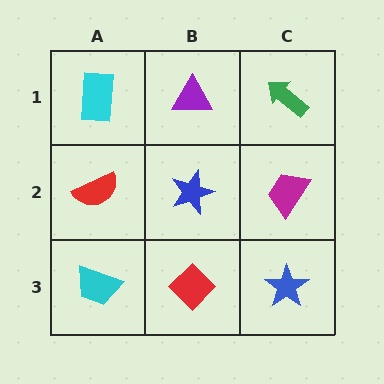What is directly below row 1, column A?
A red semicircle.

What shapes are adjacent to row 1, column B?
A blue star (row 2, column B), a cyan rectangle (row 1, column A), a green arrow (row 1, column C).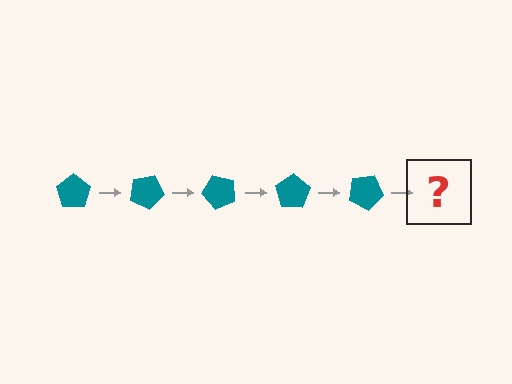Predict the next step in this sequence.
The next step is a teal pentagon rotated 125 degrees.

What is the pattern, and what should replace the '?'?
The pattern is that the pentagon rotates 25 degrees each step. The '?' should be a teal pentagon rotated 125 degrees.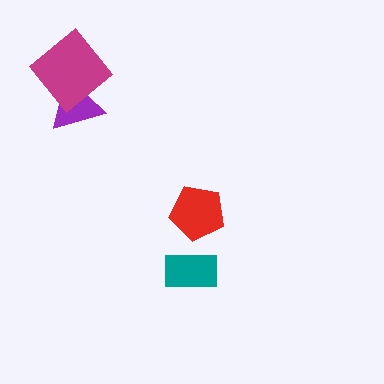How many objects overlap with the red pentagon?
0 objects overlap with the red pentagon.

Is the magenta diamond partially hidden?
No, no other shape covers it.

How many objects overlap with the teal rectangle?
0 objects overlap with the teal rectangle.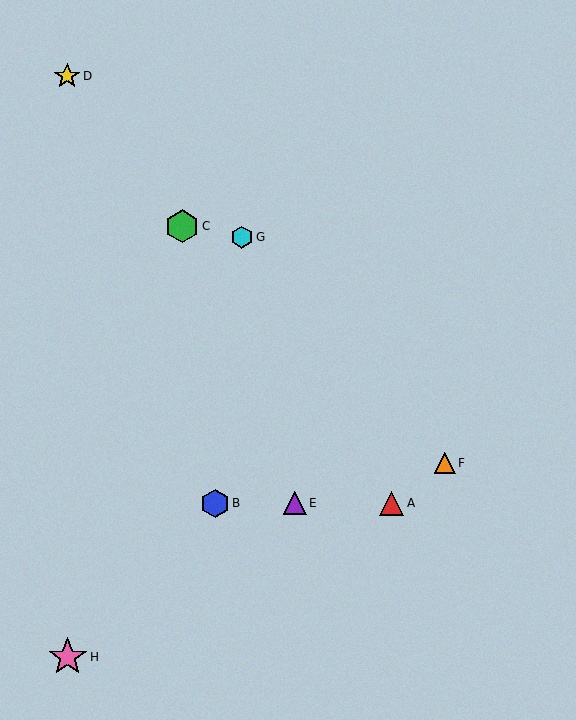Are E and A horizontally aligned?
Yes, both are at y≈503.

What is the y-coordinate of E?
Object E is at y≈503.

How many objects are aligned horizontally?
3 objects (A, B, E) are aligned horizontally.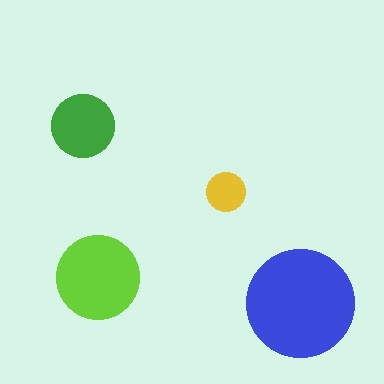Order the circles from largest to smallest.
the blue one, the lime one, the green one, the yellow one.